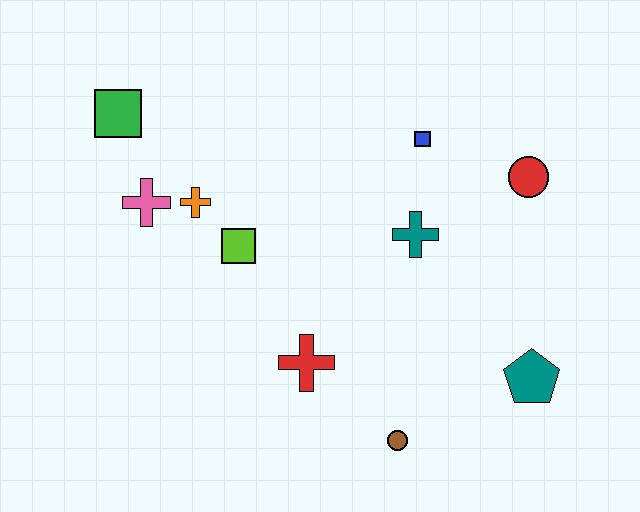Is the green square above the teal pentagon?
Yes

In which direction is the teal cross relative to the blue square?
The teal cross is below the blue square.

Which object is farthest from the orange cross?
The teal pentagon is farthest from the orange cross.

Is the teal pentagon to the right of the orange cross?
Yes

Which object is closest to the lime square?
The orange cross is closest to the lime square.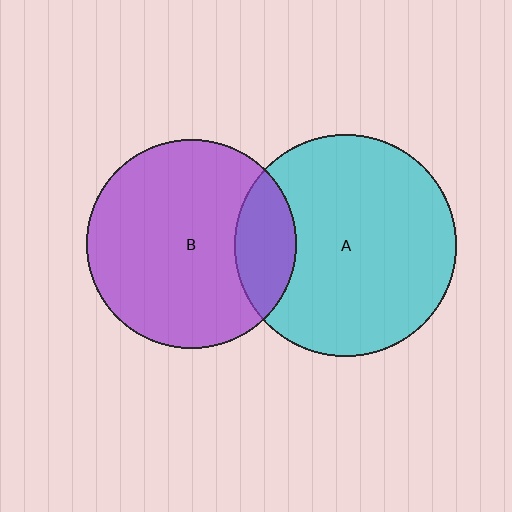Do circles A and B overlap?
Yes.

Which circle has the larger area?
Circle A (cyan).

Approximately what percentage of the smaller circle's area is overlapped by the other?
Approximately 20%.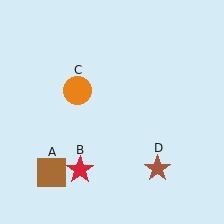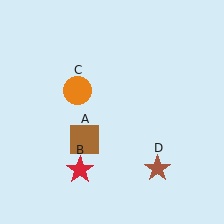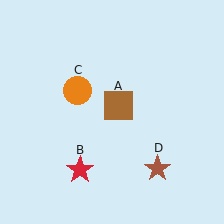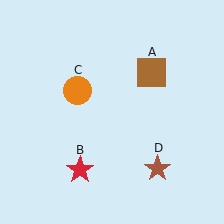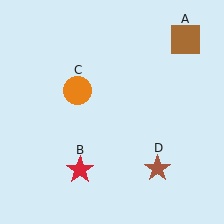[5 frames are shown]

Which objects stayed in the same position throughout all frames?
Red star (object B) and orange circle (object C) and brown star (object D) remained stationary.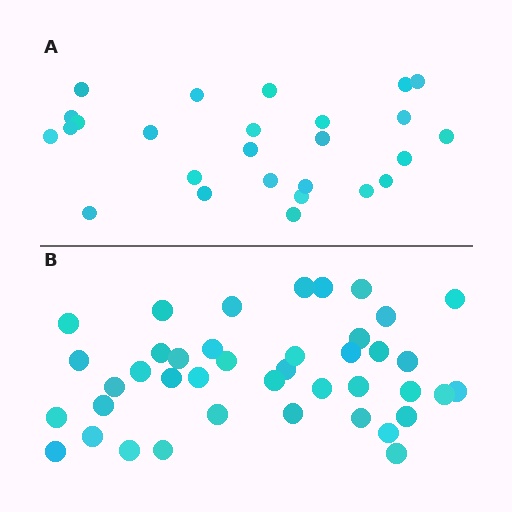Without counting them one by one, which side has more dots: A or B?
Region B (the bottom region) has more dots.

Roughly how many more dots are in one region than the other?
Region B has approximately 15 more dots than region A.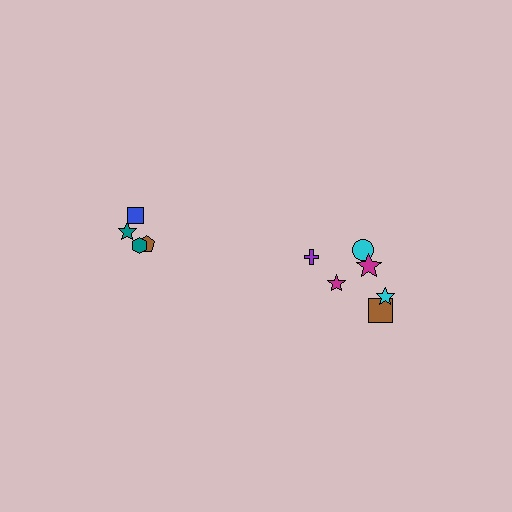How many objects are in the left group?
There are 4 objects.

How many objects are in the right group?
There are 6 objects.